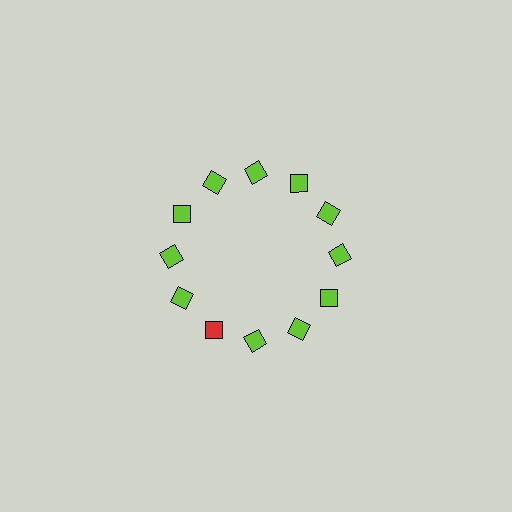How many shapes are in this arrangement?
There are 12 shapes arranged in a ring pattern.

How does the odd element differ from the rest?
It has a different color: red instead of lime.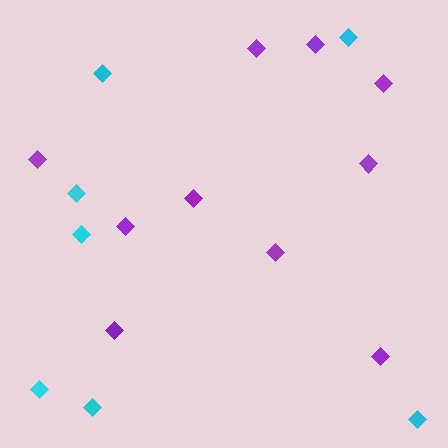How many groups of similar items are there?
There are 2 groups: one group of purple diamonds (10) and one group of cyan diamonds (7).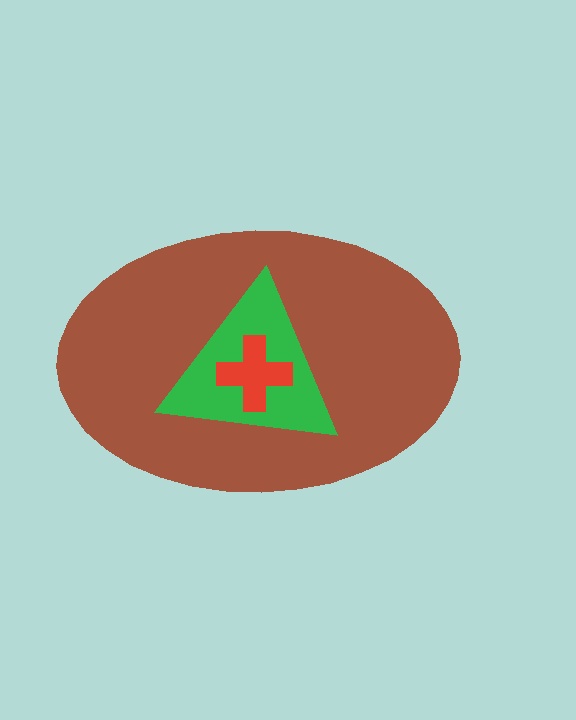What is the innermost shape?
The red cross.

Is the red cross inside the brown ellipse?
Yes.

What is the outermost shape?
The brown ellipse.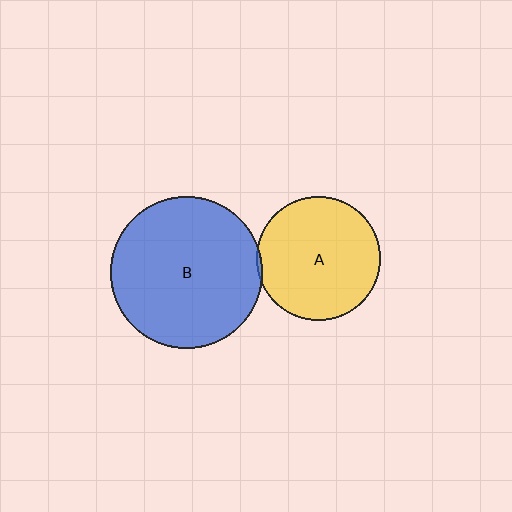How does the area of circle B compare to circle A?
Approximately 1.5 times.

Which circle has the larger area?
Circle B (blue).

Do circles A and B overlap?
Yes.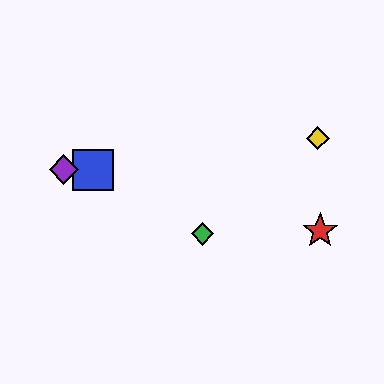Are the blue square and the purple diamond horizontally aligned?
Yes, both are at y≈170.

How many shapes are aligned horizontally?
2 shapes (the blue square, the purple diamond) are aligned horizontally.